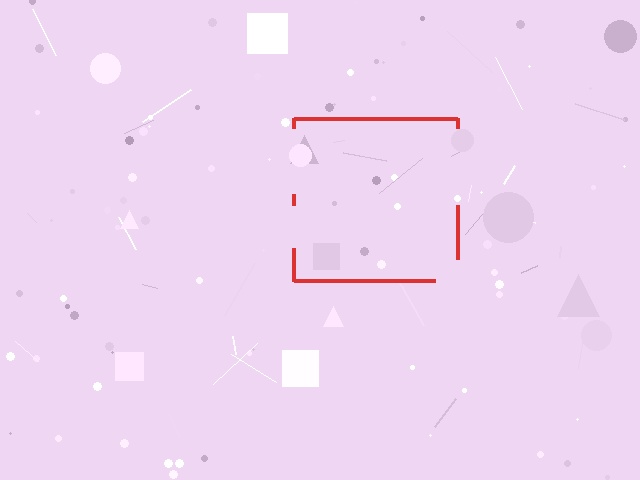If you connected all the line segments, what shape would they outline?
They would outline a square.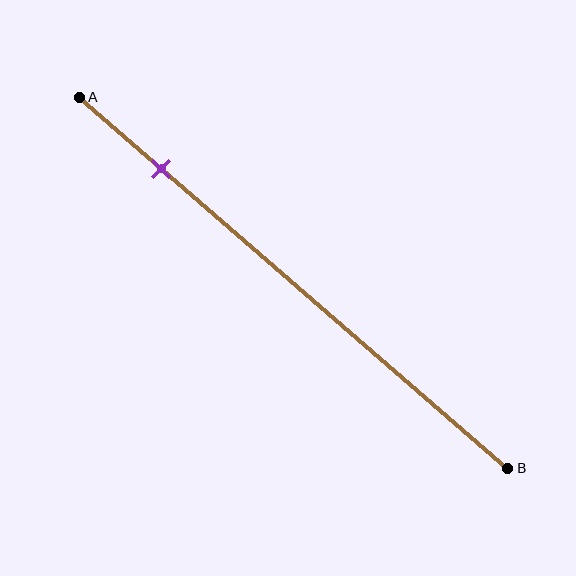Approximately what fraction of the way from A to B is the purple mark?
The purple mark is approximately 20% of the way from A to B.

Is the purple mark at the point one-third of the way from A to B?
No, the mark is at about 20% from A, not at the 33% one-third point.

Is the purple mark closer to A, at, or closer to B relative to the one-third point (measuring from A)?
The purple mark is closer to point A than the one-third point of segment AB.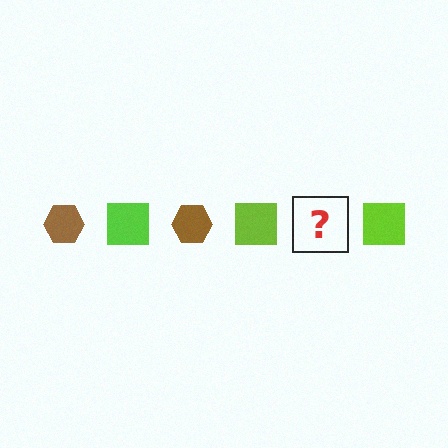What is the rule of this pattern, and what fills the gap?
The rule is that the pattern alternates between brown hexagon and lime square. The gap should be filled with a brown hexagon.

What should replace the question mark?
The question mark should be replaced with a brown hexagon.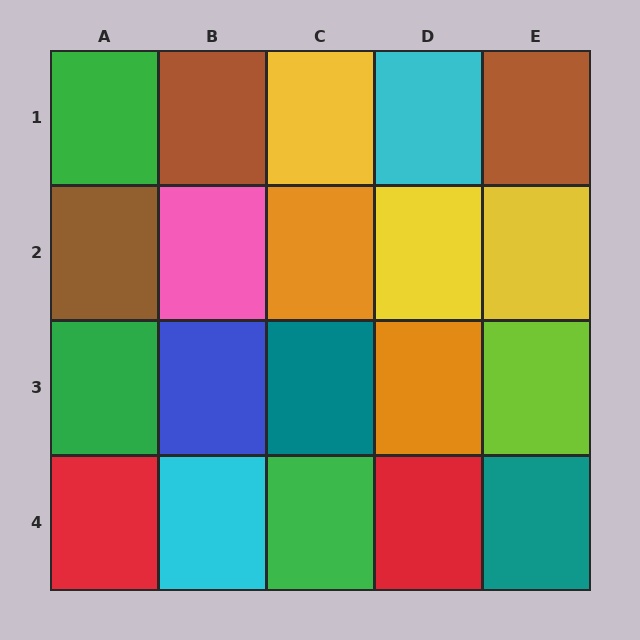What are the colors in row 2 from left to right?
Brown, pink, orange, yellow, yellow.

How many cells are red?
2 cells are red.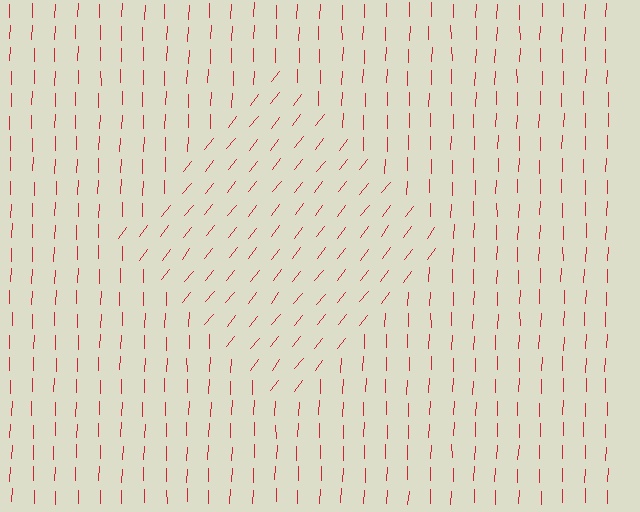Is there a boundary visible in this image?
Yes, there is a texture boundary formed by a change in line orientation.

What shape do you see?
I see a diamond.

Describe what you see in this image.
The image is filled with small red line segments. A diamond region in the image has lines oriented differently from the surrounding lines, creating a visible texture boundary.